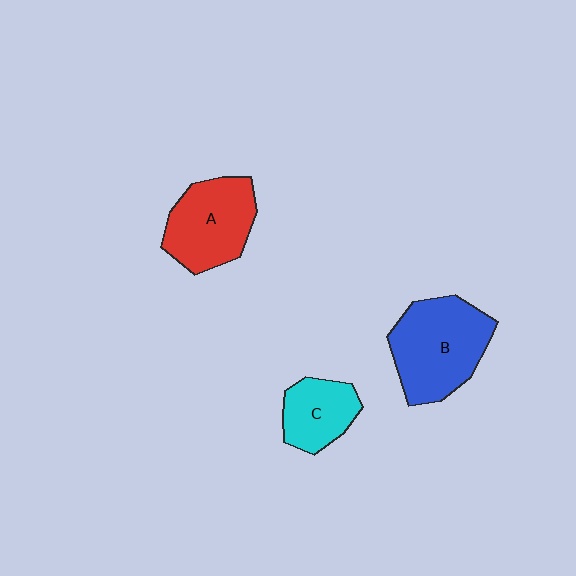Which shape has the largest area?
Shape B (blue).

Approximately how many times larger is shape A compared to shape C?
Approximately 1.5 times.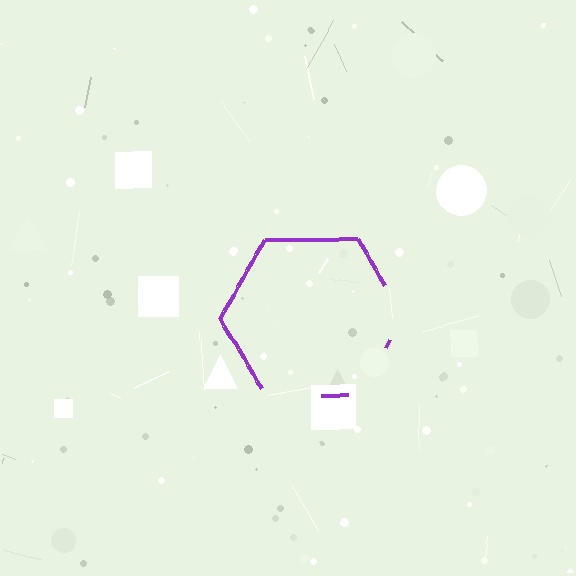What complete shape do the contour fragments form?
The contour fragments form a hexagon.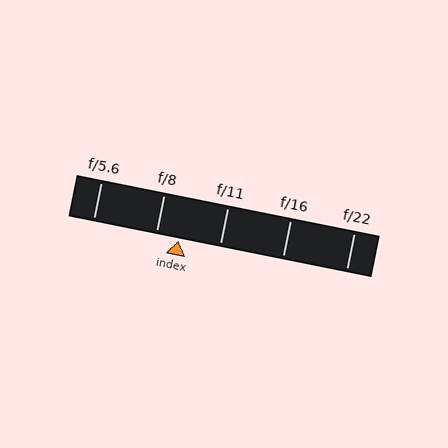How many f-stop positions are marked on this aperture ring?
There are 5 f-stop positions marked.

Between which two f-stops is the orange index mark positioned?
The index mark is between f/8 and f/11.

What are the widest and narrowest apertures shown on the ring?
The widest aperture shown is f/5.6 and the narrowest is f/22.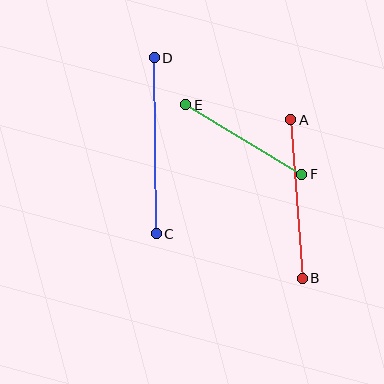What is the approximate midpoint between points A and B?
The midpoint is at approximately (296, 199) pixels.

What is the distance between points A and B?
The distance is approximately 159 pixels.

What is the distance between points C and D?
The distance is approximately 176 pixels.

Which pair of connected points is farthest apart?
Points C and D are farthest apart.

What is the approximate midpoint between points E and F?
The midpoint is at approximately (244, 140) pixels.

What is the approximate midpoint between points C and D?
The midpoint is at approximately (155, 146) pixels.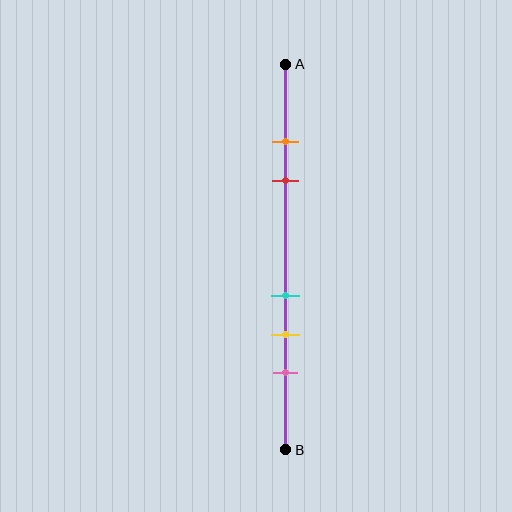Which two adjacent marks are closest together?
The orange and red marks are the closest adjacent pair.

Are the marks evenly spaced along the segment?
No, the marks are not evenly spaced.